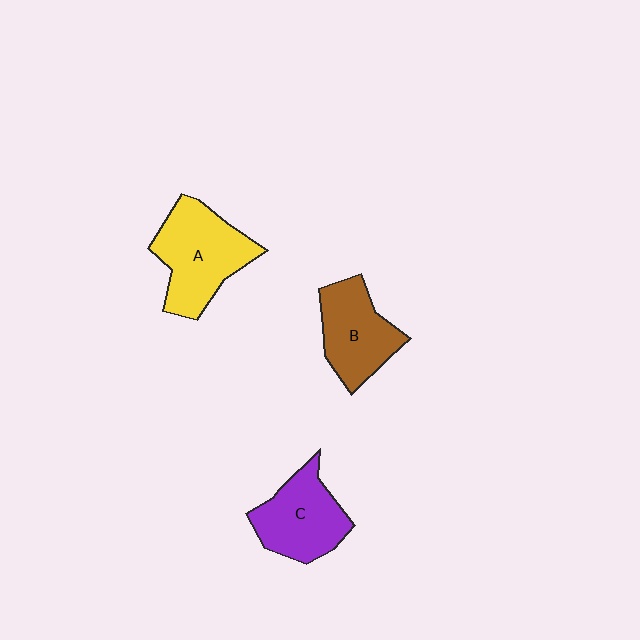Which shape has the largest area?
Shape A (yellow).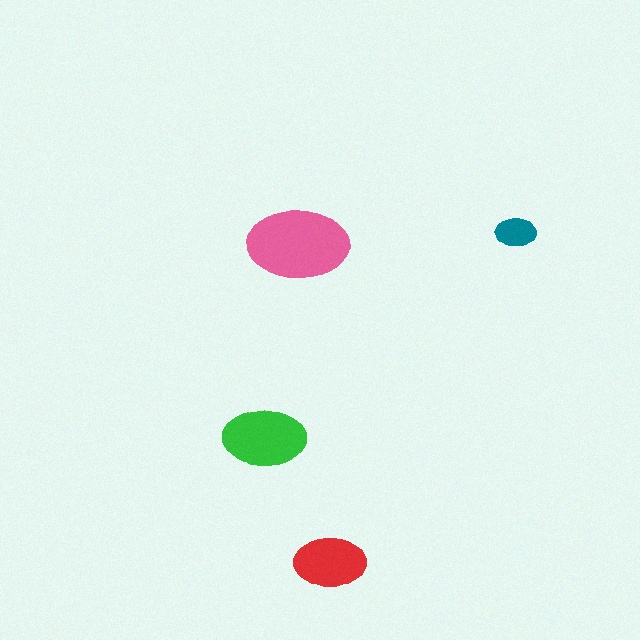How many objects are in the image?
There are 4 objects in the image.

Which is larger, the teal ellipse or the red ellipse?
The red one.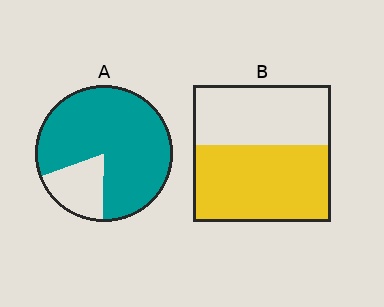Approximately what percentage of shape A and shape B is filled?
A is approximately 80% and B is approximately 55%.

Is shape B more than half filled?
Yes.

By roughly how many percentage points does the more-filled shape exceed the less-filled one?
By roughly 25 percentage points (A over B).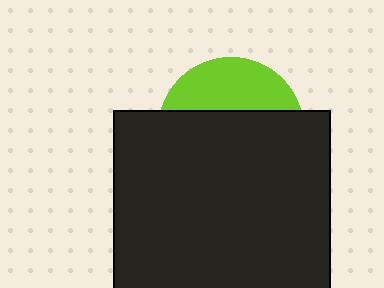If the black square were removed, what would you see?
You would see the complete lime circle.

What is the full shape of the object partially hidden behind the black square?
The partially hidden object is a lime circle.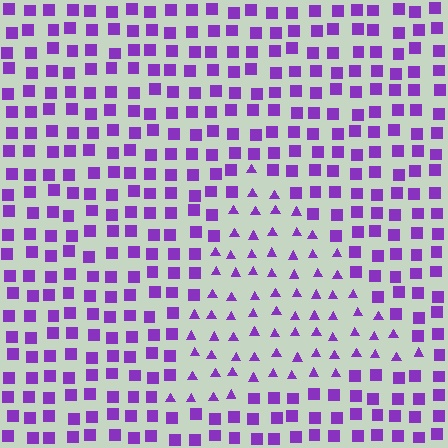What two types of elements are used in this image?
The image uses triangles inside the triangle region and squares outside it.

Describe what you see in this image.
The image is filled with small purple elements arranged in a uniform grid. A triangle-shaped region contains triangles, while the surrounding area contains squares. The boundary is defined purely by the change in element shape.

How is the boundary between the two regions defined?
The boundary is defined by a change in element shape: triangles inside vs. squares outside. All elements share the same color and spacing.